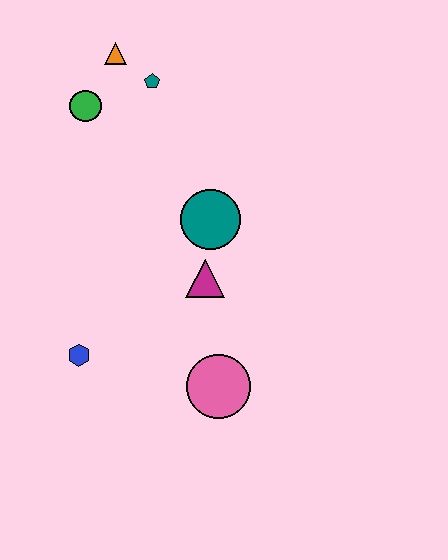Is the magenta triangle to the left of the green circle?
No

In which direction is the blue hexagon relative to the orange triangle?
The blue hexagon is below the orange triangle.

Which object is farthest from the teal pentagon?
The pink circle is farthest from the teal pentagon.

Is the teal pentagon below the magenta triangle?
No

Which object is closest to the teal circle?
The magenta triangle is closest to the teal circle.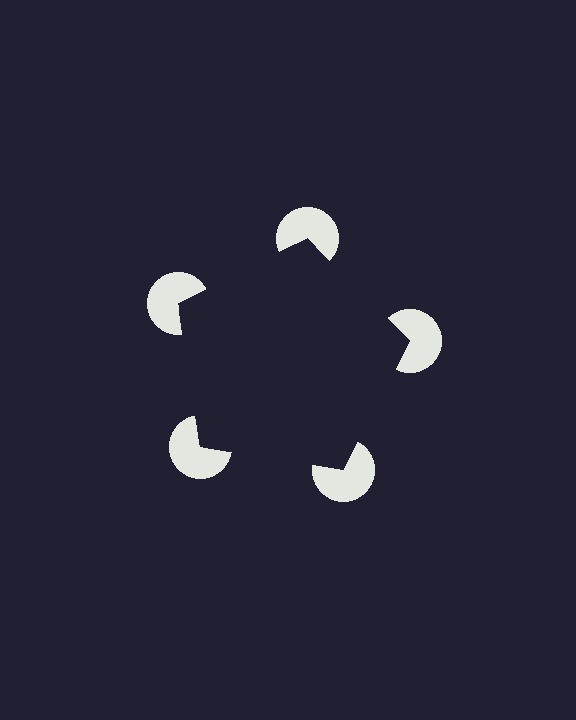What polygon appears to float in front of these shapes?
An illusory pentagon — its edges are inferred from the aligned wedge cuts in the pac-man discs, not physically drawn.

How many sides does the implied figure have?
5 sides.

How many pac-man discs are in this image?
There are 5 — one at each vertex of the illusory pentagon.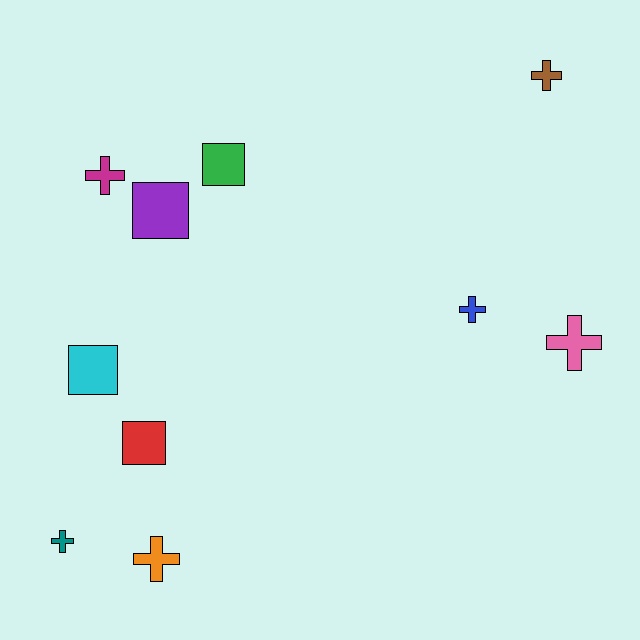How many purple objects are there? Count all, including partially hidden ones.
There is 1 purple object.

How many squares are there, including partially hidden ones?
There are 4 squares.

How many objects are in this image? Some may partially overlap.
There are 10 objects.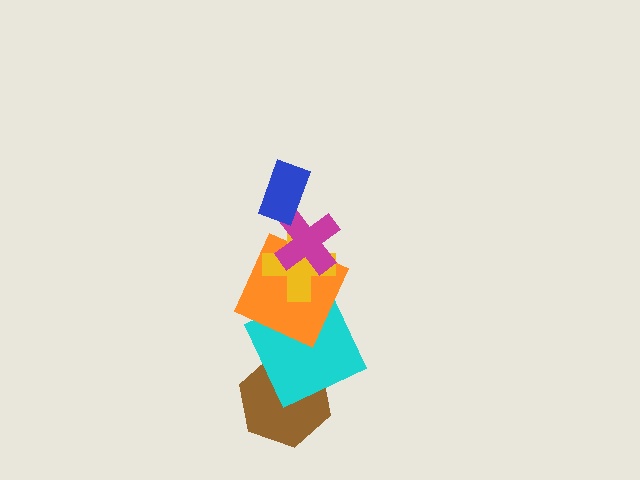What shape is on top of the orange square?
The yellow cross is on top of the orange square.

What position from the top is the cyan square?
The cyan square is 5th from the top.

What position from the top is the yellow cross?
The yellow cross is 3rd from the top.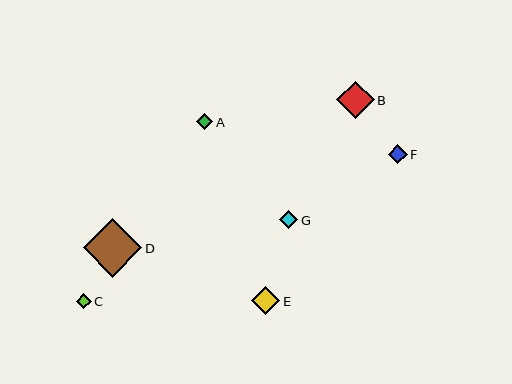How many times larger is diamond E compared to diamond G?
Diamond E is approximately 1.5 times the size of diamond G.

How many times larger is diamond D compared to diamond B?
Diamond D is approximately 1.5 times the size of diamond B.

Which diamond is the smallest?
Diamond C is the smallest with a size of approximately 15 pixels.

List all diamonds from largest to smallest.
From largest to smallest: D, B, E, F, G, A, C.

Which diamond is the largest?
Diamond D is the largest with a size of approximately 58 pixels.